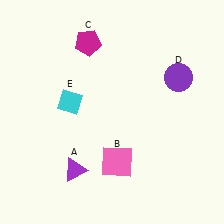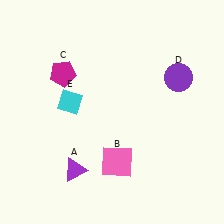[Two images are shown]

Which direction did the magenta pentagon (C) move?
The magenta pentagon (C) moved down.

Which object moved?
The magenta pentagon (C) moved down.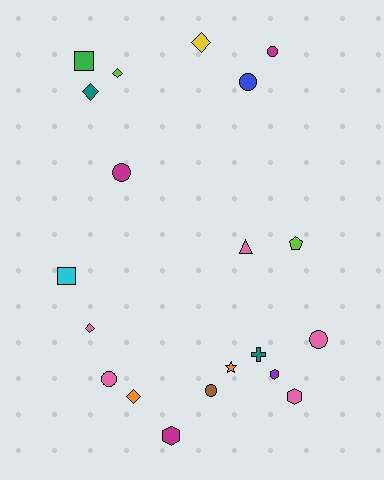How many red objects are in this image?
There are no red objects.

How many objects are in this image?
There are 20 objects.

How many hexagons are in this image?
There are 3 hexagons.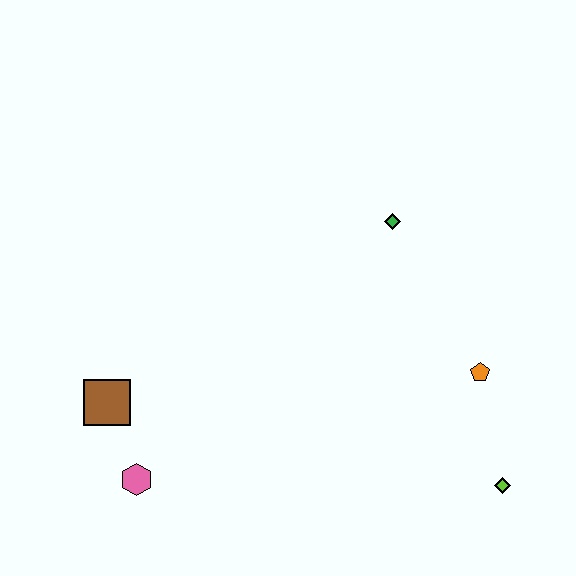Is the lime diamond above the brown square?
No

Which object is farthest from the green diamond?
The pink hexagon is farthest from the green diamond.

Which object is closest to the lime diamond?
The orange pentagon is closest to the lime diamond.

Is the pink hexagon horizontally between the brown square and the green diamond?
Yes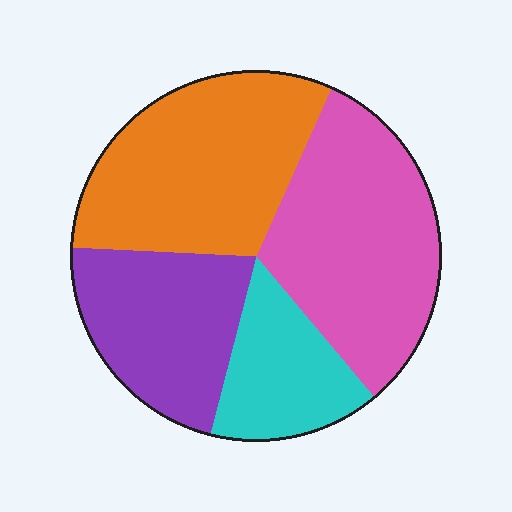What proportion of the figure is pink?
Pink takes up between a sixth and a third of the figure.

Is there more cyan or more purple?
Purple.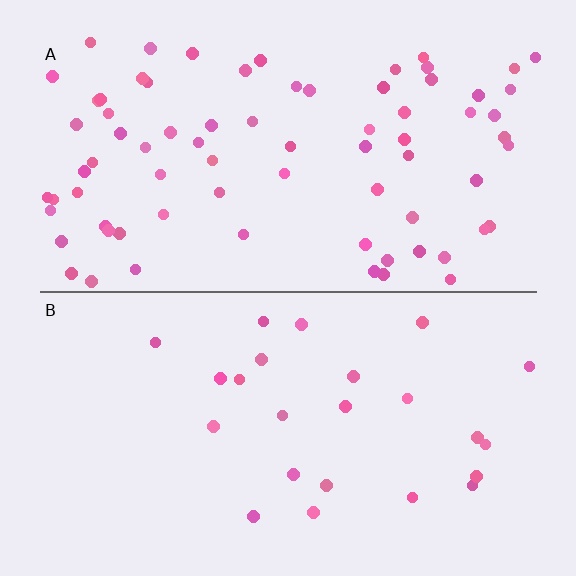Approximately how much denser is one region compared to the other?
Approximately 3.1× — region A over region B.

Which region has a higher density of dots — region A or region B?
A (the top).